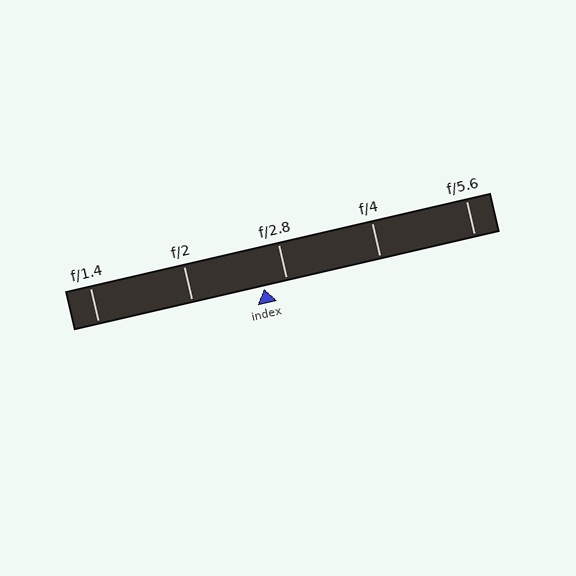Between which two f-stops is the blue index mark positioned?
The index mark is between f/2 and f/2.8.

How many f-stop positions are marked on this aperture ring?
There are 5 f-stop positions marked.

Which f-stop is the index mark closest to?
The index mark is closest to f/2.8.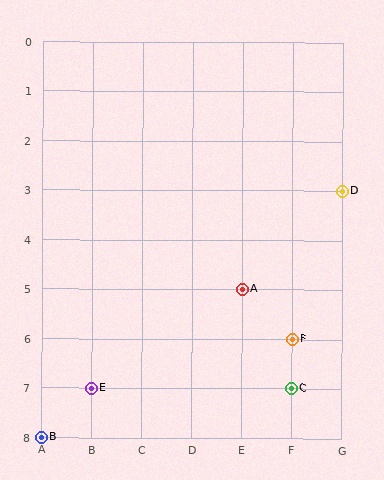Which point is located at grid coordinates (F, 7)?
Point C is at (F, 7).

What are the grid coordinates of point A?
Point A is at grid coordinates (E, 5).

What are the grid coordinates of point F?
Point F is at grid coordinates (F, 6).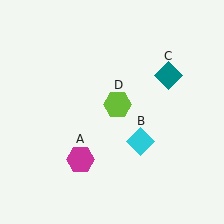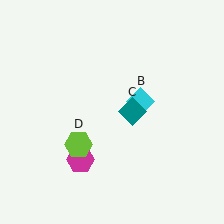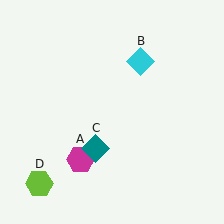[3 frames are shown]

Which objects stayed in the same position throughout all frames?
Magenta hexagon (object A) remained stationary.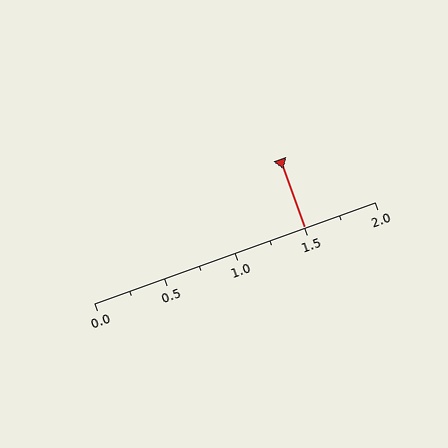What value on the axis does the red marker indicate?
The marker indicates approximately 1.5.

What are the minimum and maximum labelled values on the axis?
The axis runs from 0.0 to 2.0.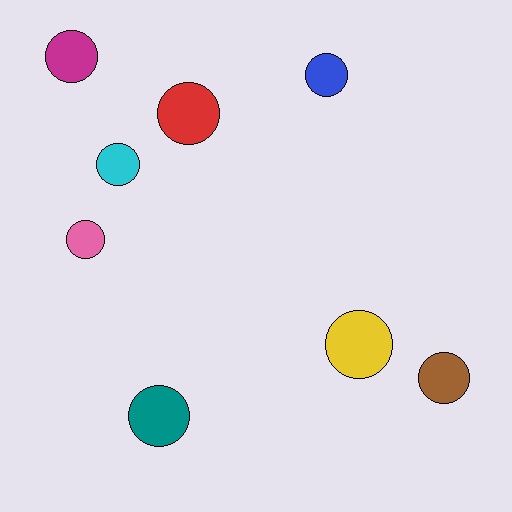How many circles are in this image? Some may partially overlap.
There are 8 circles.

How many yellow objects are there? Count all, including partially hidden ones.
There is 1 yellow object.